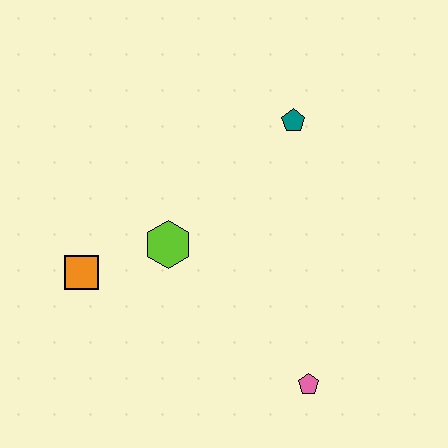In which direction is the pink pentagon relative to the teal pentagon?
The pink pentagon is below the teal pentagon.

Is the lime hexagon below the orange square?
No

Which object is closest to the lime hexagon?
The orange square is closest to the lime hexagon.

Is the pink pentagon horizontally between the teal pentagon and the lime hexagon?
No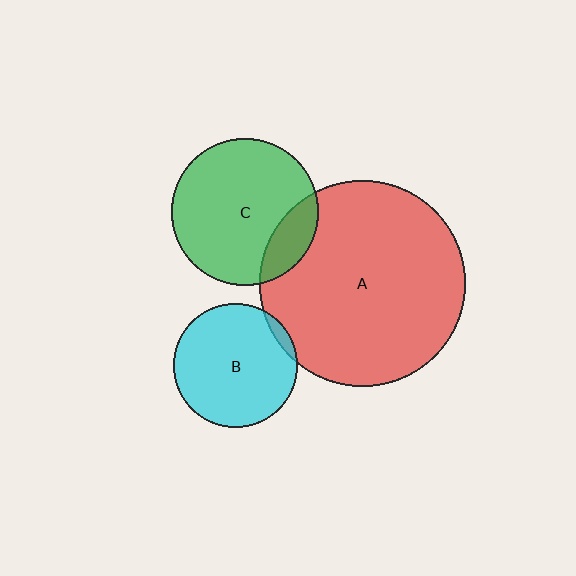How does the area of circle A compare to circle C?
Approximately 1.9 times.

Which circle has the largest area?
Circle A (red).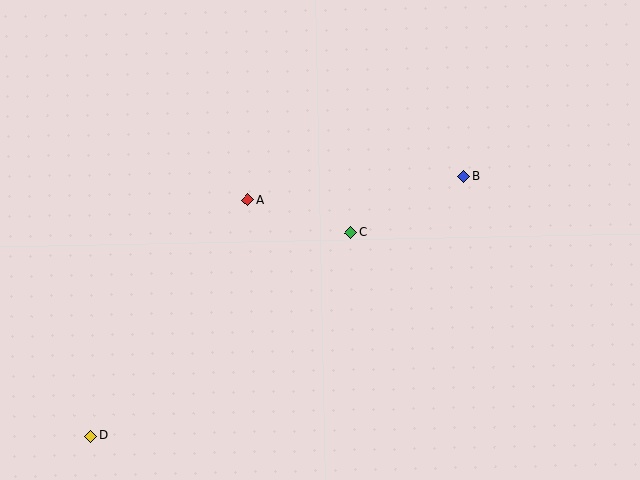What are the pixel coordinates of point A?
Point A is at (248, 200).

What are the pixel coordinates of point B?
Point B is at (464, 176).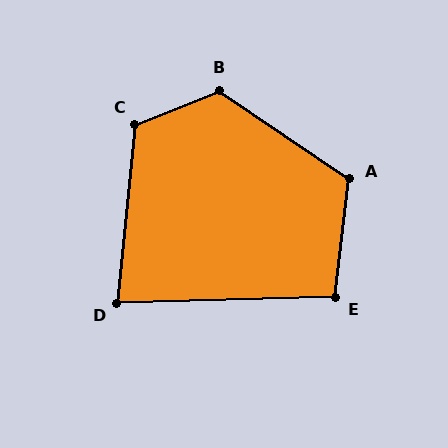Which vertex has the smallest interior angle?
D, at approximately 83 degrees.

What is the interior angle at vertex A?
Approximately 117 degrees (obtuse).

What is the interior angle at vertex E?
Approximately 98 degrees (obtuse).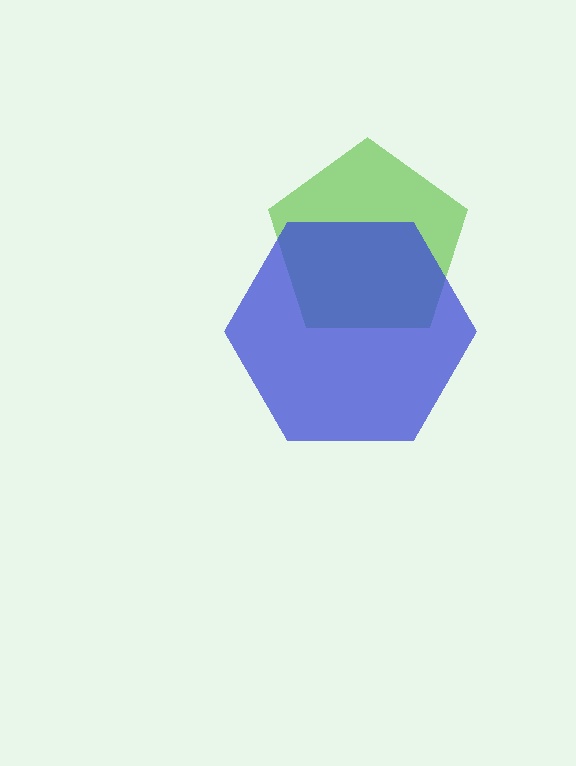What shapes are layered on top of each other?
The layered shapes are: a lime pentagon, a blue hexagon.